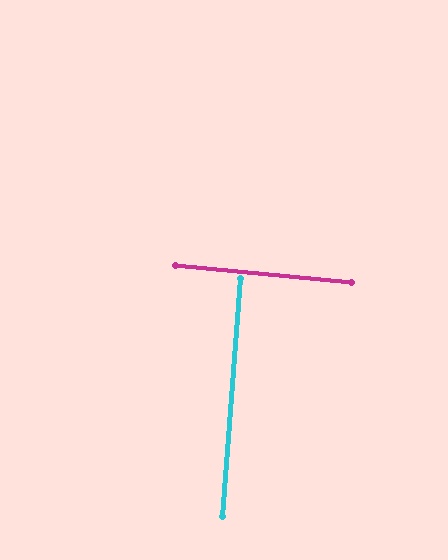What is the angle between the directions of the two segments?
Approximately 89 degrees.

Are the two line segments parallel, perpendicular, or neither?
Perpendicular — they meet at approximately 89°.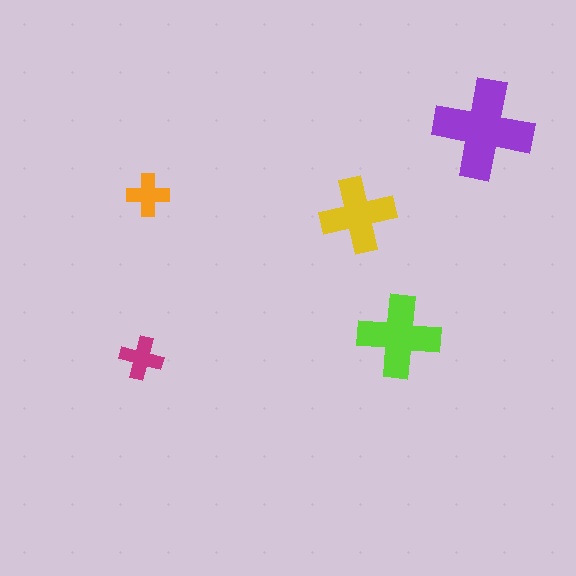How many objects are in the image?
There are 5 objects in the image.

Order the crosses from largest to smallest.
the purple one, the lime one, the yellow one, the magenta one, the orange one.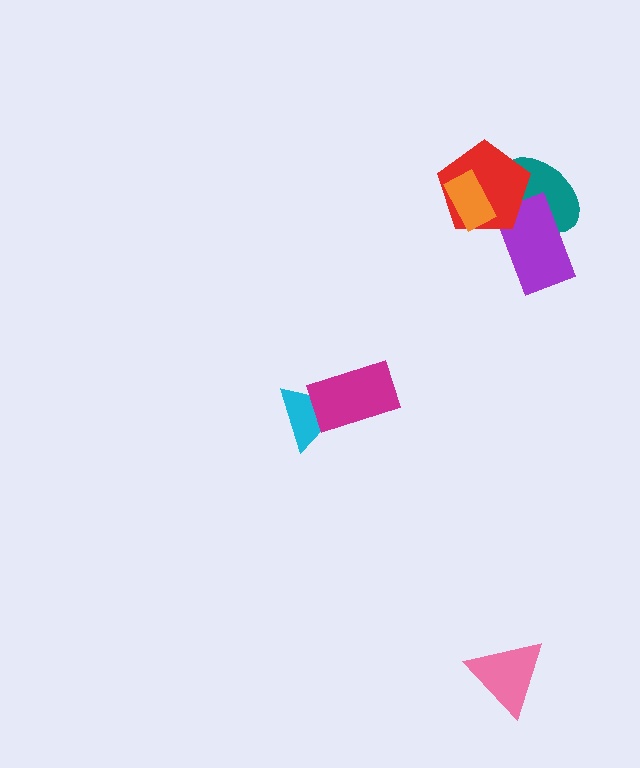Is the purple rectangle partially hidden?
Yes, it is partially covered by another shape.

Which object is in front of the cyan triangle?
The magenta rectangle is in front of the cyan triangle.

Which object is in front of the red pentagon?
The orange rectangle is in front of the red pentagon.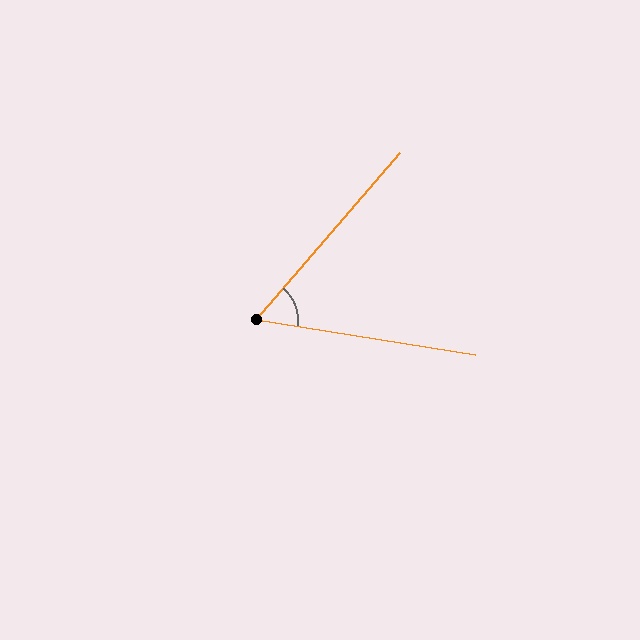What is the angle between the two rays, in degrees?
Approximately 58 degrees.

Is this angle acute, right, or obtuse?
It is acute.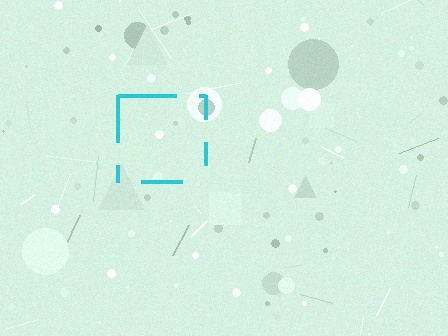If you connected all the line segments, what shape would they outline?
They would outline a square.